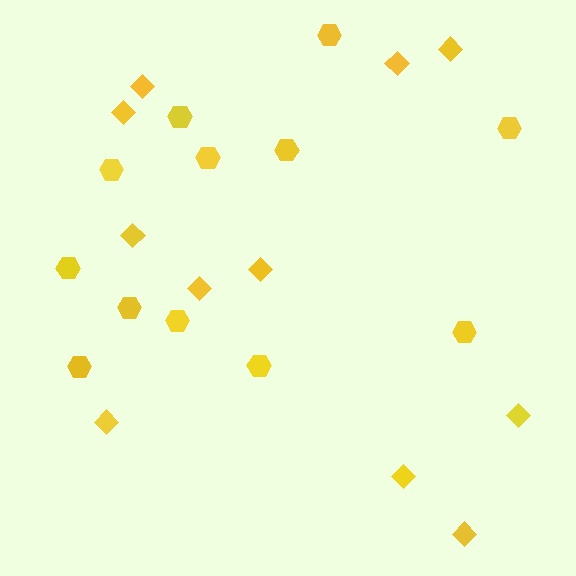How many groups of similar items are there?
There are 2 groups: one group of hexagons (12) and one group of diamonds (11).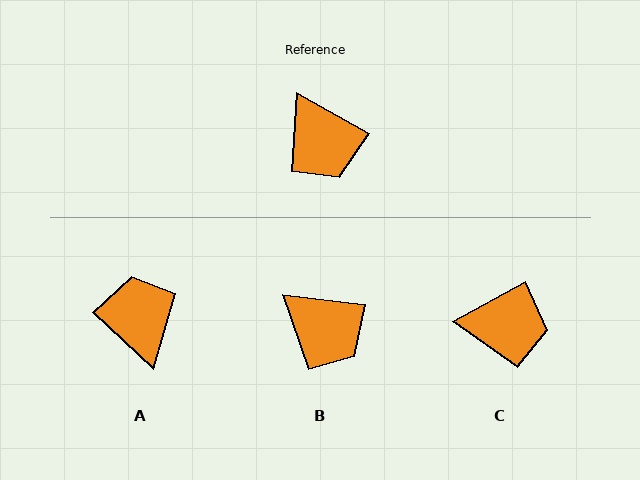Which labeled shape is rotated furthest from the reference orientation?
A, about 167 degrees away.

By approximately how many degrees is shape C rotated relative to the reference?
Approximately 58 degrees counter-clockwise.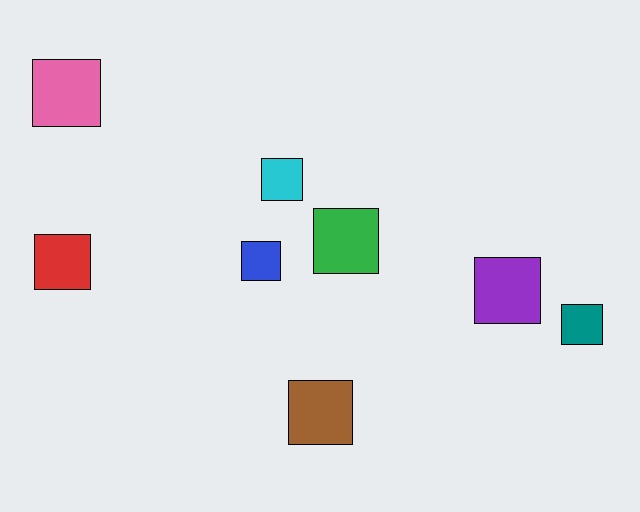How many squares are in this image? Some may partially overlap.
There are 8 squares.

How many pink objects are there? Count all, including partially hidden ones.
There is 1 pink object.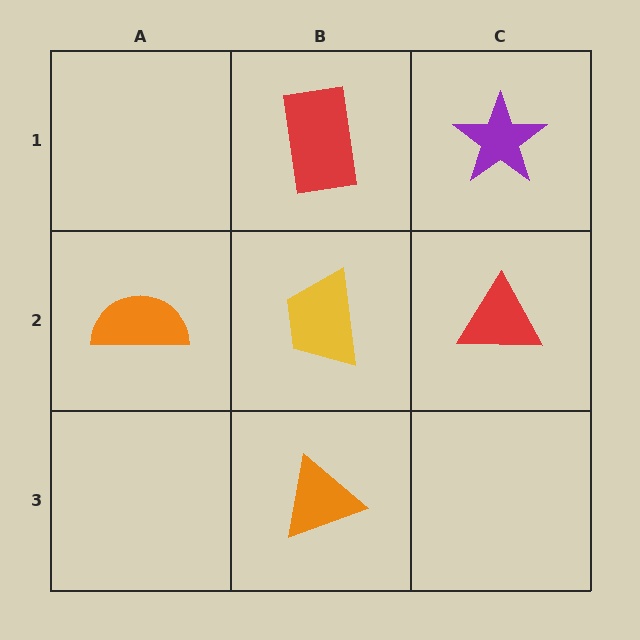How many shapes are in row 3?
1 shape.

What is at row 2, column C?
A red triangle.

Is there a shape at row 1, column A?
No, that cell is empty.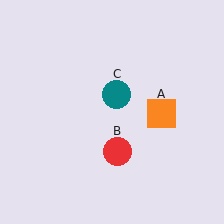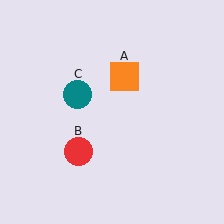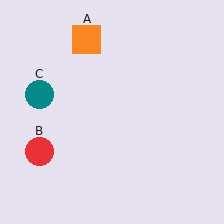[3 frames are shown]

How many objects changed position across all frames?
3 objects changed position: orange square (object A), red circle (object B), teal circle (object C).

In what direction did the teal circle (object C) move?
The teal circle (object C) moved left.